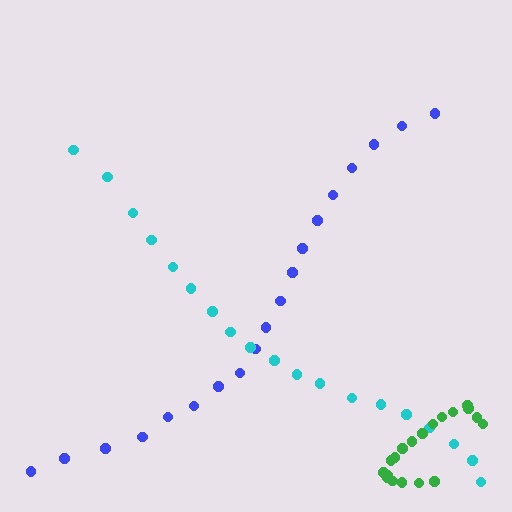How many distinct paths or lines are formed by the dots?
There are 3 distinct paths.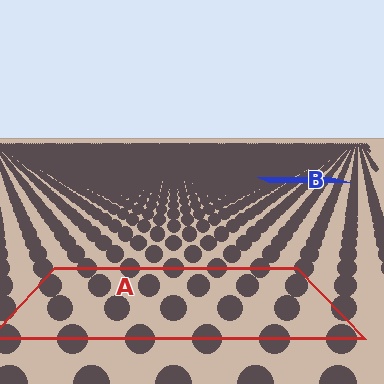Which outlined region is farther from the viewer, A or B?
Region B is farther from the viewer — the texture elements inside it appear smaller and more densely packed.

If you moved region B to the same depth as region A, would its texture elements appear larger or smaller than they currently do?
They would appear larger. At a closer depth, the same texture elements are projected at a bigger on-screen size.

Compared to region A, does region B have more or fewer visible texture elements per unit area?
Region B has more texture elements per unit area — they are packed more densely because it is farther away.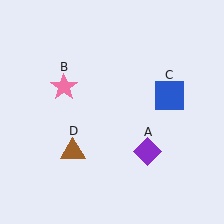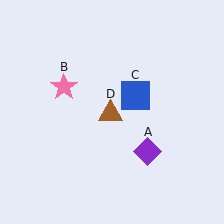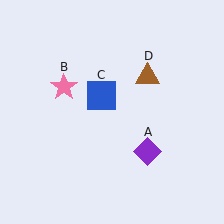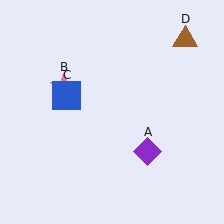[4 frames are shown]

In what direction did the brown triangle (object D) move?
The brown triangle (object D) moved up and to the right.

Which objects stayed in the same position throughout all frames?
Purple diamond (object A) and pink star (object B) remained stationary.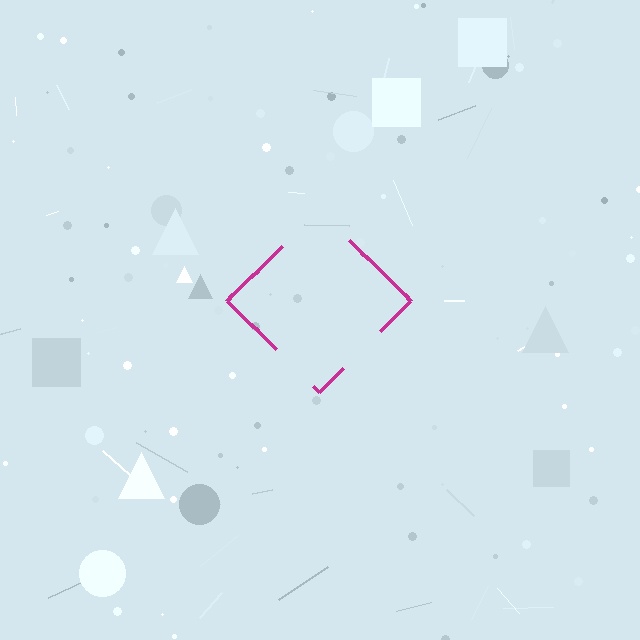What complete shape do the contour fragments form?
The contour fragments form a diamond.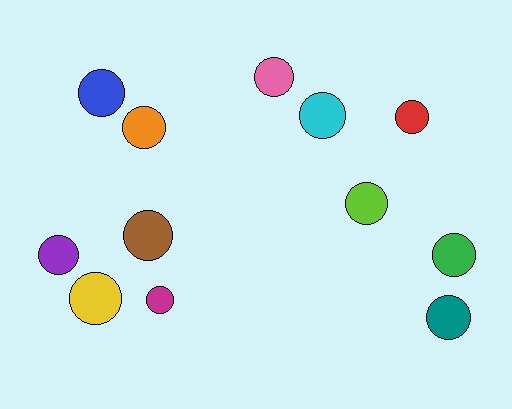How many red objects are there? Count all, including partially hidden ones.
There is 1 red object.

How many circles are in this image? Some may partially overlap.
There are 12 circles.